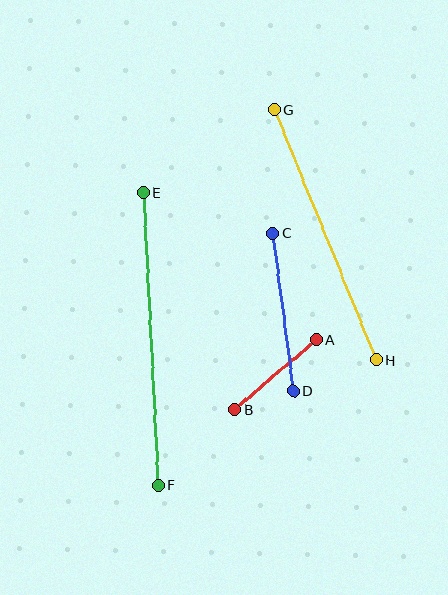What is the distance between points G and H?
The distance is approximately 270 pixels.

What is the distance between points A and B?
The distance is approximately 108 pixels.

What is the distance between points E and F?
The distance is approximately 293 pixels.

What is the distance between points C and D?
The distance is approximately 159 pixels.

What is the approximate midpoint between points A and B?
The midpoint is at approximately (275, 375) pixels.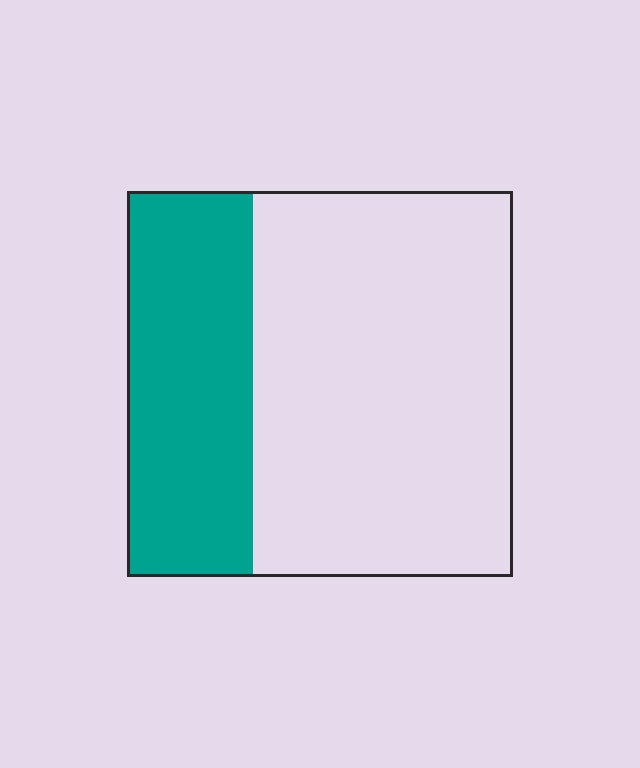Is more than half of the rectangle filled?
No.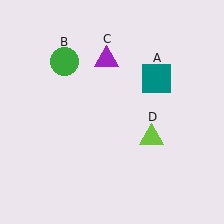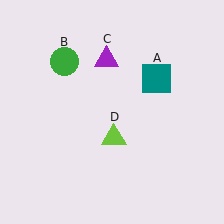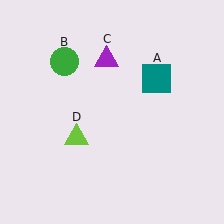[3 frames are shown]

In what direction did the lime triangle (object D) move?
The lime triangle (object D) moved left.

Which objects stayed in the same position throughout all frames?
Teal square (object A) and green circle (object B) and purple triangle (object C) remained stationary.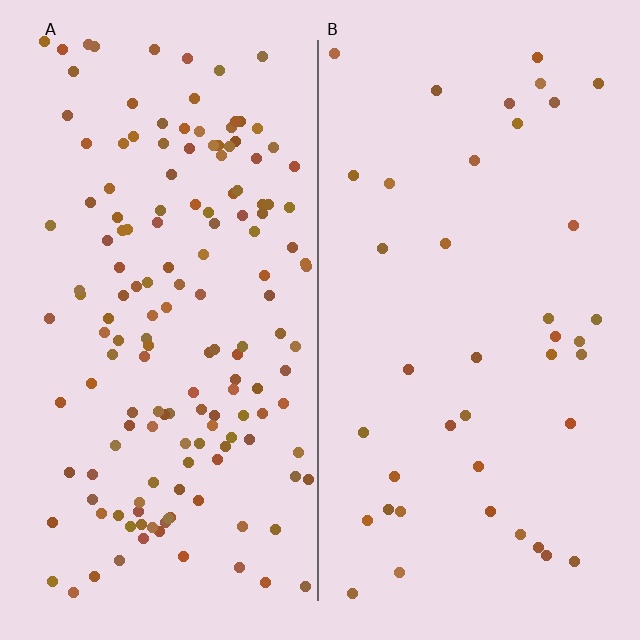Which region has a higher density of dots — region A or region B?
A (the left).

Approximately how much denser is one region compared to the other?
Approximately 3.8× — region A over region B.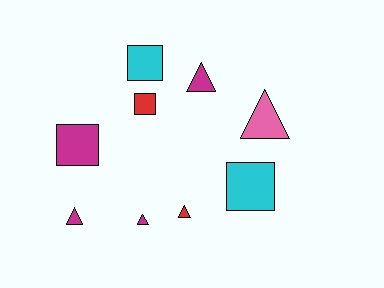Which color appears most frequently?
Magenta, with 4 objects.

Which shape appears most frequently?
Triangle, with 5 objects.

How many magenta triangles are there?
There are 3 magenta triangles.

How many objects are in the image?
There are 9 objects.